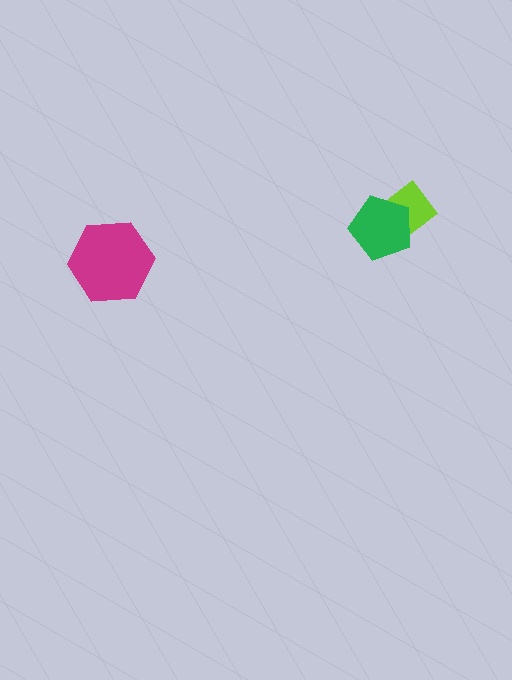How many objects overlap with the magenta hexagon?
0 objects overlap with the magenta hexagon.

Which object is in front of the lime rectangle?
The green pentagon is in front of the lime rectangle.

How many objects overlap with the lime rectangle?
1 object overlaps with the lime rectangle.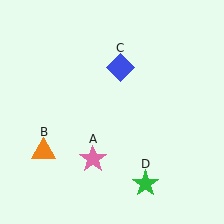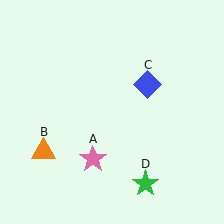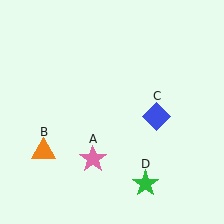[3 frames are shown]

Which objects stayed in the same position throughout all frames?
Pink star (object A) and orange triangle (object B) and green star (object D) remained stationary.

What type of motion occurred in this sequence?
The blue diamond (object C) rotated clockwise around the center of the scene.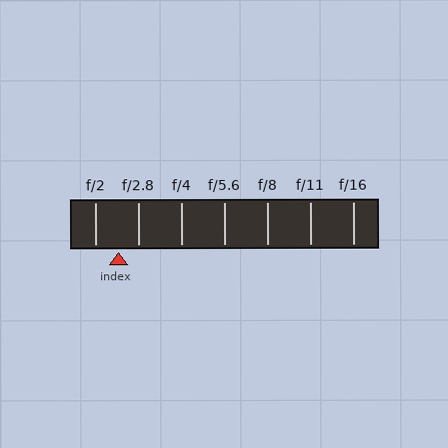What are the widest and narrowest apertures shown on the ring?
The widest aperture shown is f/2 and the narrowest is f/16.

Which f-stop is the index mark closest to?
The index mark is closest to f/2.8.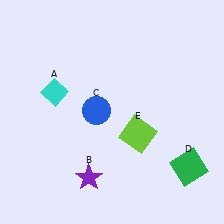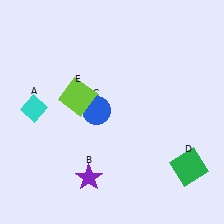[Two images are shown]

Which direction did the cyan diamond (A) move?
The cyan diamond (A) moved left.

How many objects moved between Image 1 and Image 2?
2 objects moved between the two images.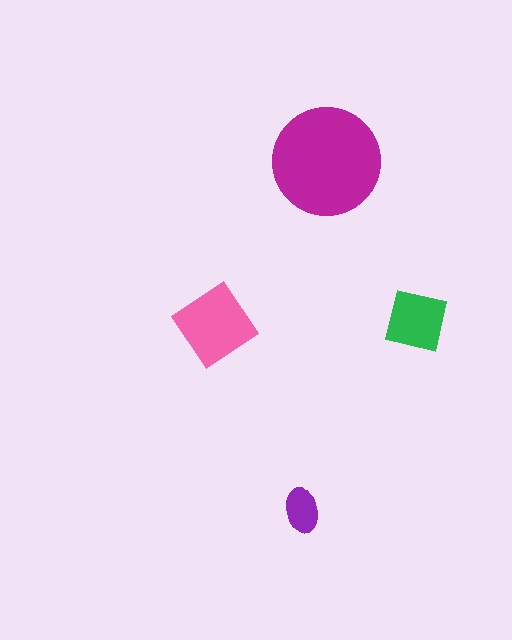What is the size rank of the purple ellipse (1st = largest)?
4th.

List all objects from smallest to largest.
The purple ellipse, the green square, the pink diamond, the magenta circle.